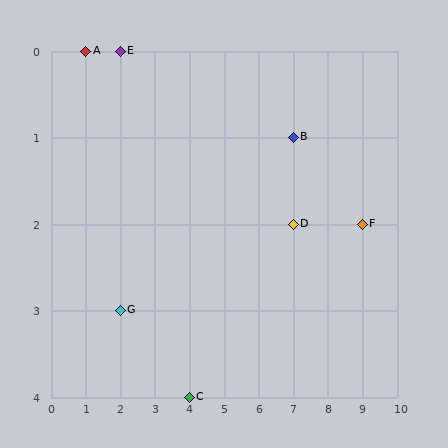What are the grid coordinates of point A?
Point A is at grid coordinates (1, 0).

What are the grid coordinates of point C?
Point C is at grid coordinates (4, 4).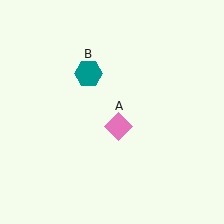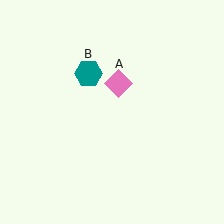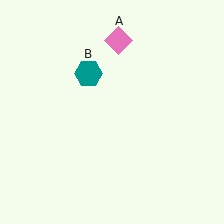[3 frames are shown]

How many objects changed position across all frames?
1 object changed position: pink diamond (object A).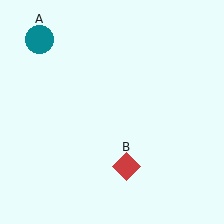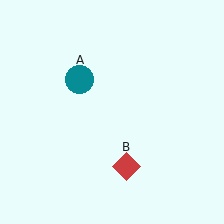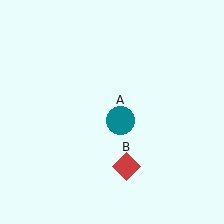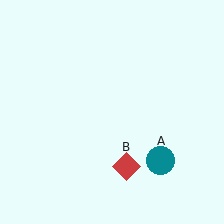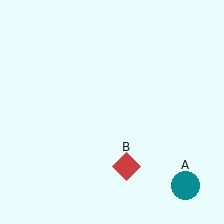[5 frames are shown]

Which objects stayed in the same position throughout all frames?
Red diamond (object B) remained stationary.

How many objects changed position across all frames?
1 object changed position: teal circle (object A).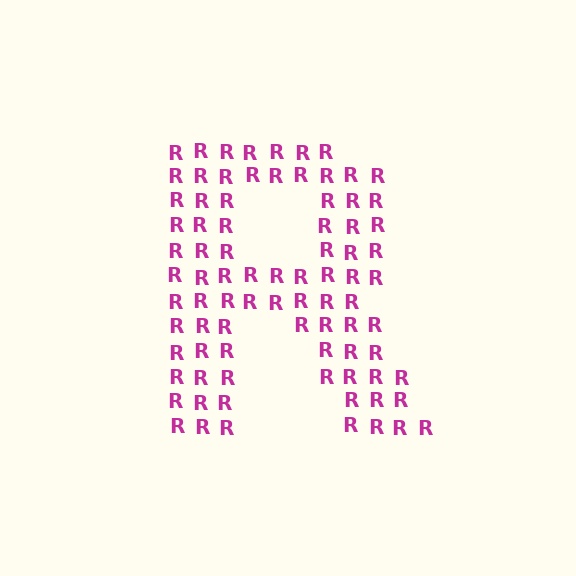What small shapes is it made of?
It is made of small letter R's.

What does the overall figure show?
The overall figure shows the letter R.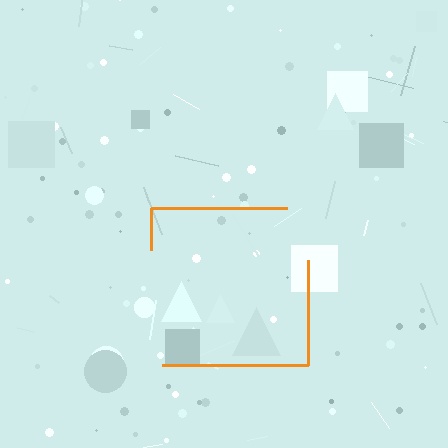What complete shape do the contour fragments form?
The contour fragments form a square.